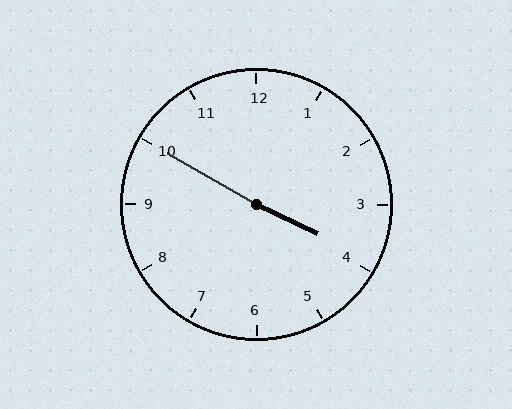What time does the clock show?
3:50.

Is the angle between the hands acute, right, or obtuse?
It is obtuse.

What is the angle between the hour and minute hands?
Approximately 175 degrees.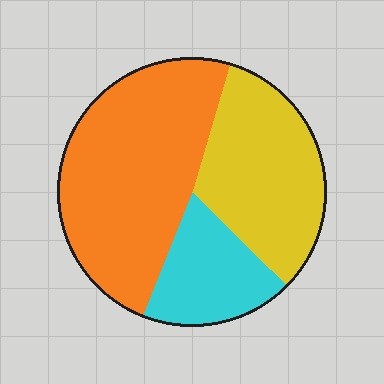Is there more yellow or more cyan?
Yellow.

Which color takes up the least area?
Cyan, at roughly 20%.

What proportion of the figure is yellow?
Yellow covers around 35% of the figure.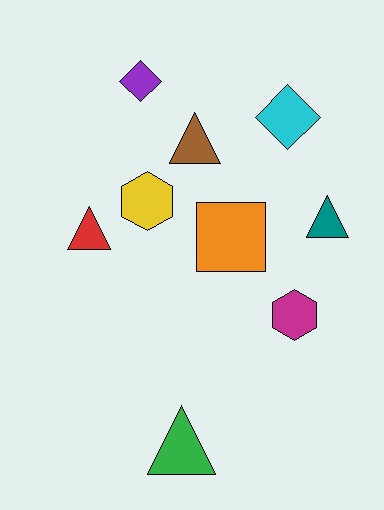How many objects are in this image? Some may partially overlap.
There are 9 objects.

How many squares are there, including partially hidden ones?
There is 1 square.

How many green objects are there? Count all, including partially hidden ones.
There is 1 green object.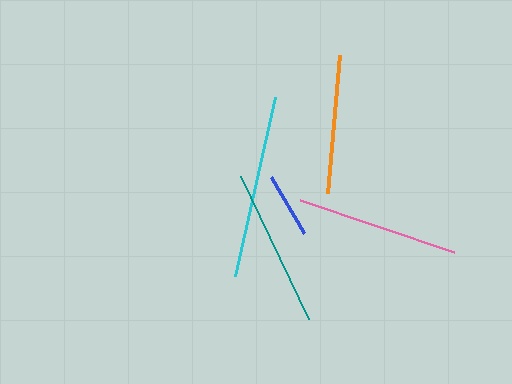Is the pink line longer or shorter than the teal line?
The pink line is longer than the teal line.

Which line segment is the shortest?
The blue line is the shortest at approximately 65 pixels.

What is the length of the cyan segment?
The cyan segment is approximately 184 pixels long.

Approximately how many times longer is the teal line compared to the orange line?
The teal line is approximately 1.1 times the length of the orange line.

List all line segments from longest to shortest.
From longest to shortest: cyan, pink, teal, orange, blue.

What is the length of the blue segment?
The blue segment is approximately 65 pixels long.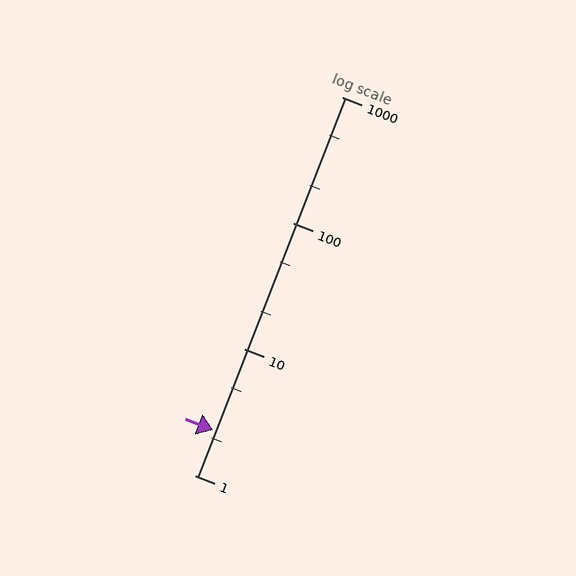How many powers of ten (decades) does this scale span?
The scale spans 3 decades, from 1 to 1000.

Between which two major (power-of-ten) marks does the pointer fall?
The pointer is between 1 and 10.